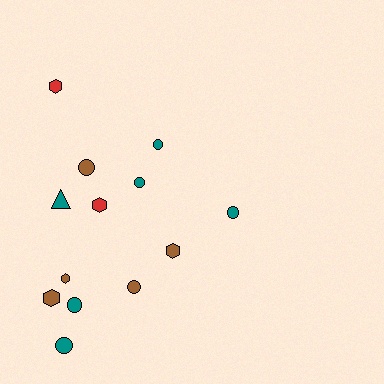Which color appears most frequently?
Teal, with 6 objects.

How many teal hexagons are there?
There are no teal hexagons.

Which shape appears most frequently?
Circle, with 7 objects.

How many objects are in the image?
There are 13 objects.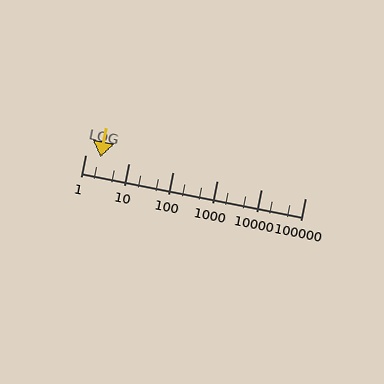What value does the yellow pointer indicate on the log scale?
The pointer indicates approximately 2.2.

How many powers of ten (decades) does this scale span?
The scale spans 5 decades, from 1 to 100000.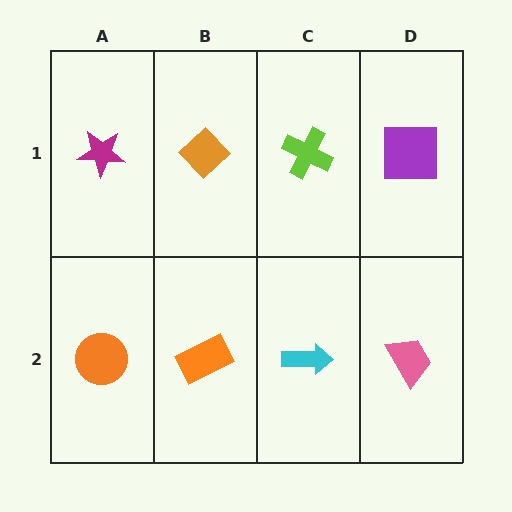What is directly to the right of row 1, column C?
A purple square.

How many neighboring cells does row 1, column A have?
2.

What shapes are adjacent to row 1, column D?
A pink trapezoid (row 2, column D), a lime cross (row 1, column C).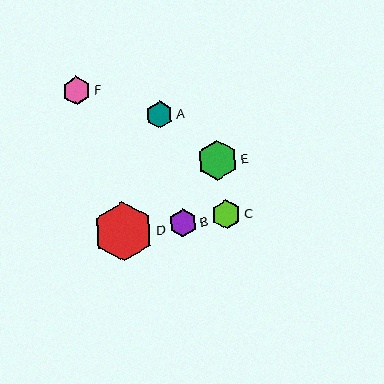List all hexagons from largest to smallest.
From largest to smallest: D, E, C, F, B, A.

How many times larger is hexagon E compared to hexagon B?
Hexagon E is approximately 1.5 times the size of hexagon B.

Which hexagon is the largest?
Hexagon D is the largest with a size of approximately 59 pixels.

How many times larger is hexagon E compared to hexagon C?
Hexagon E is approximately 1.4 times the size of hexagon C.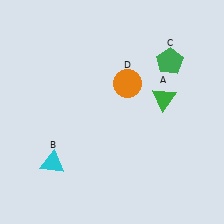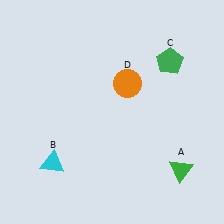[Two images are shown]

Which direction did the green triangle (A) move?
The green triangle (A) moved down.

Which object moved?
The green triangle (A) moved down.